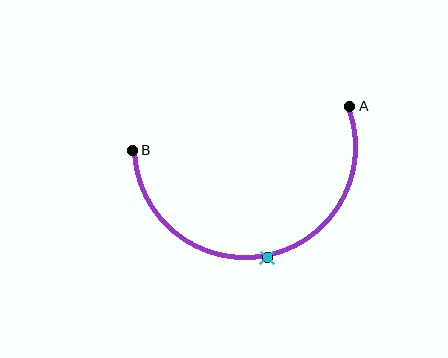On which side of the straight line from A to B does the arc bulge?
The arc bulges below the straight line connecting A and B.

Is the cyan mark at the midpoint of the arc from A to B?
Yes. The cyan mark lies on the arc at equal arc-length from both A and B — it is the arc midpoint.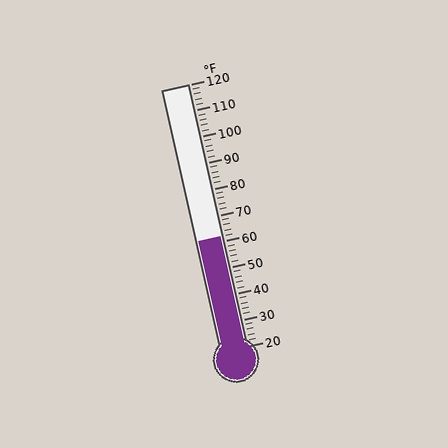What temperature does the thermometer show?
The thermometer shows approximately 62°F.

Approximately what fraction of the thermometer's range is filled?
The thermometer is filled to approximately 40% of its range.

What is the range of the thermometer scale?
The thermometer scale ranges from 20°F to 120°F.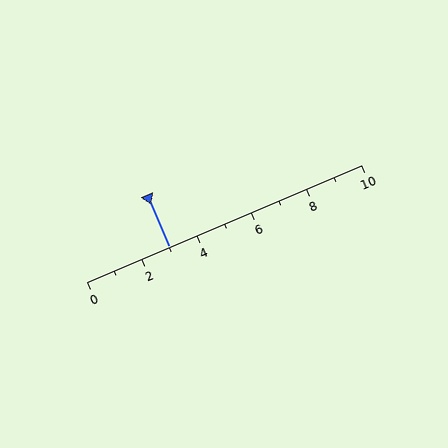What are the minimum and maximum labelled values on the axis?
The axis runs from 0 to 10.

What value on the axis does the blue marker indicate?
The marker indicates approximately 3.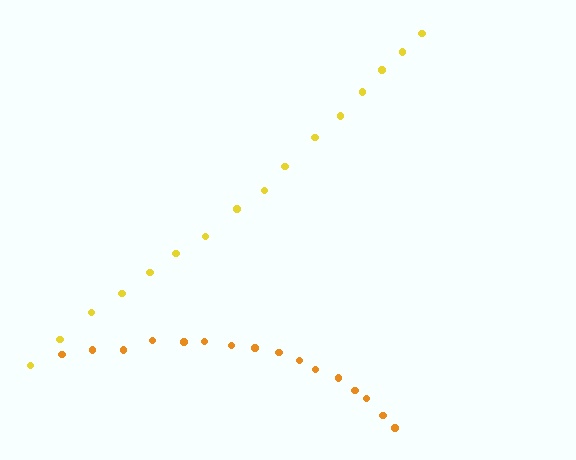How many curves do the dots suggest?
There are 2 distinct paths.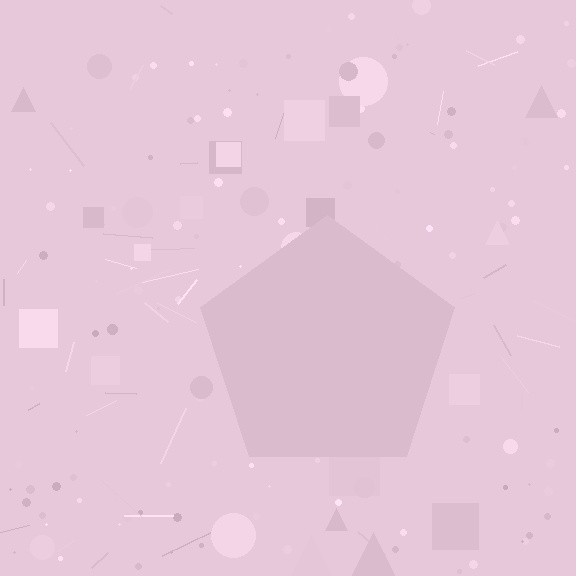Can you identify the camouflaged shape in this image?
The camouflaged shape is a pentagon.